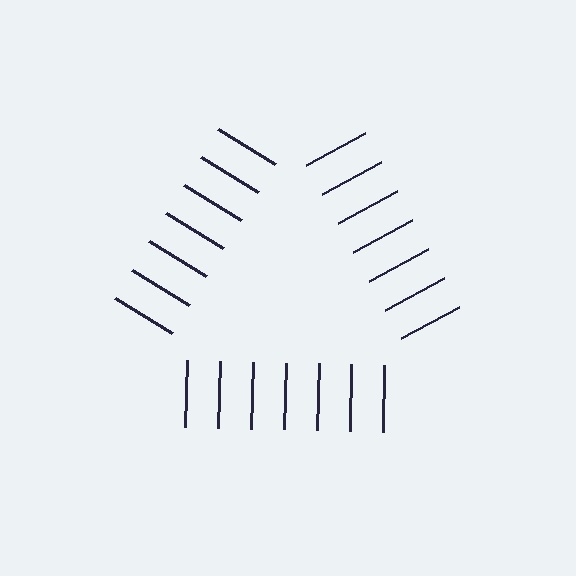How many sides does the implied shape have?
3 sides — the line-ends trace a triangle.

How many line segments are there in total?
21 — 7 along each of the 3 edges.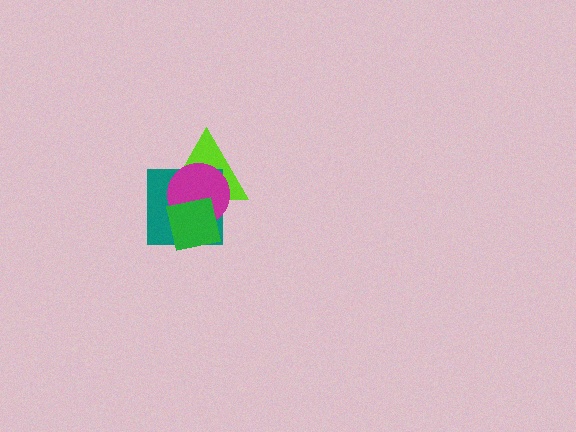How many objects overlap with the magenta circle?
3 objects overlap with the magenta circle.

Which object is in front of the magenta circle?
The green square is in front of the magenta circle.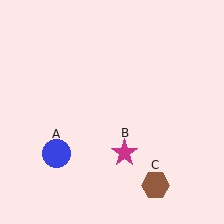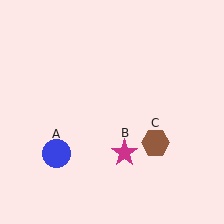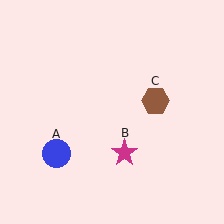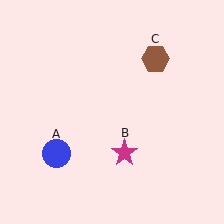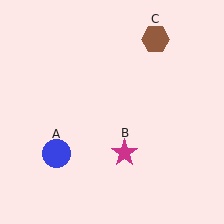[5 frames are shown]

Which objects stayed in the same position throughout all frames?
Blue circle (object A) and magenta star (object B) remained stationary.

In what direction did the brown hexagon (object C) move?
The brown hexagon (object C) moved up.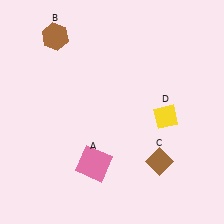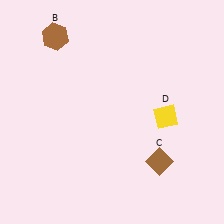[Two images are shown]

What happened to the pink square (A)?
The pink square (A) was removed in Image 2. It was in the bottom-left area of Image 1.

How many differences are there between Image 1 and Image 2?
There is 1 difference between the two images.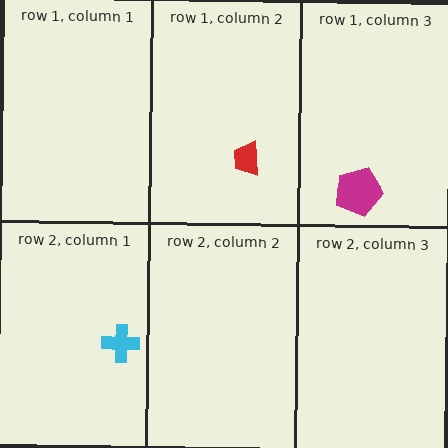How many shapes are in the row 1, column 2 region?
1.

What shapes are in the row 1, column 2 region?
The red trapezoid.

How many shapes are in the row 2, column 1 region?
1.